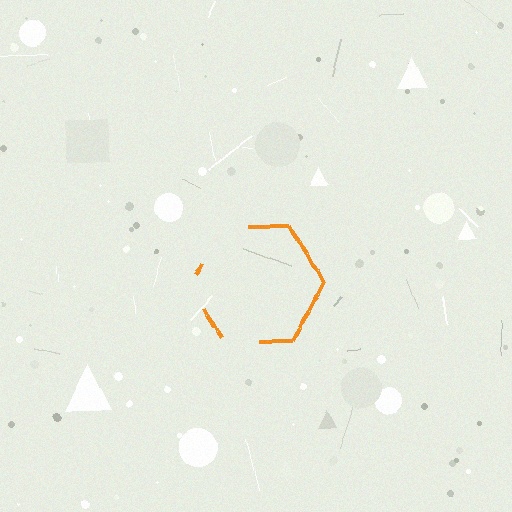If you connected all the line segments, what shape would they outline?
They would outline a hexagon.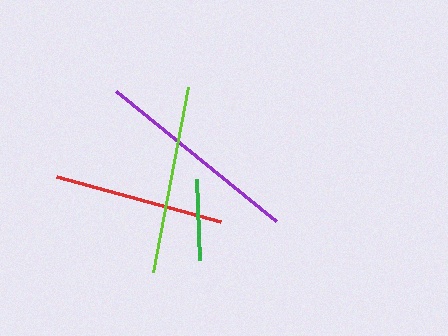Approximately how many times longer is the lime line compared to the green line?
The lime line is approximately 2.3 times the length of the green line.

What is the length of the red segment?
The red segment is approximately 170 pixels long.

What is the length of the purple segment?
The purple segment is approximately 206 pixels long.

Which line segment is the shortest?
The green line is the shortest at approximately 81 pixels.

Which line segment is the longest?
The purple line is the longest at approximately 206 pixels.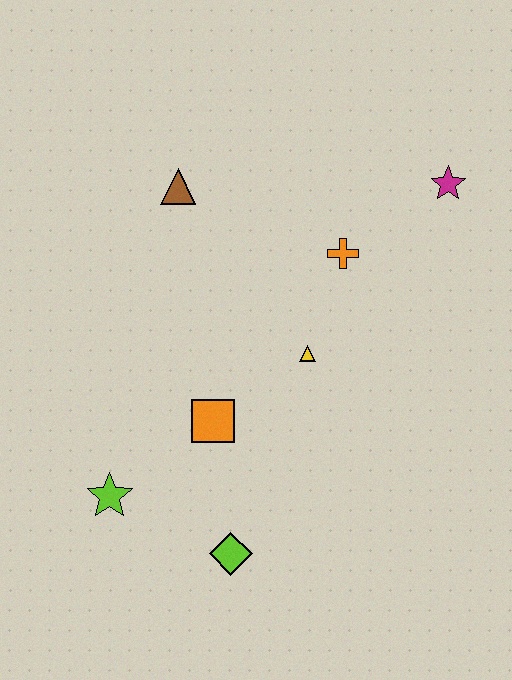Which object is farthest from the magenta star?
The lime star is farthest from the magenta star.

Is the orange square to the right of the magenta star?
No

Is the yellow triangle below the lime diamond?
No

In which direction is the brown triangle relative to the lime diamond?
The brown triangle is above the lime diamond.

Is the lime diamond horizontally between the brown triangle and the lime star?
No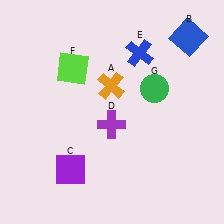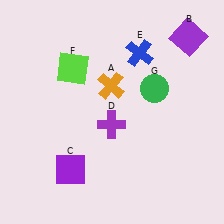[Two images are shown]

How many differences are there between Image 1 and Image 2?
There is 1 difference between the two images.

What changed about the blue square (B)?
In Image 1, B is blue. In Image 2, it changed to purple.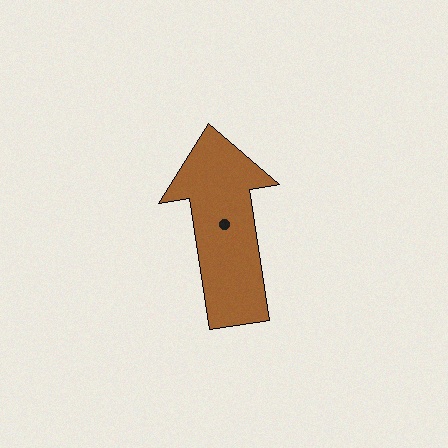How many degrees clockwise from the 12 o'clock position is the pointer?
Approximately 351 degrees.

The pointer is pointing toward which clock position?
Roughly 12 o'clock.